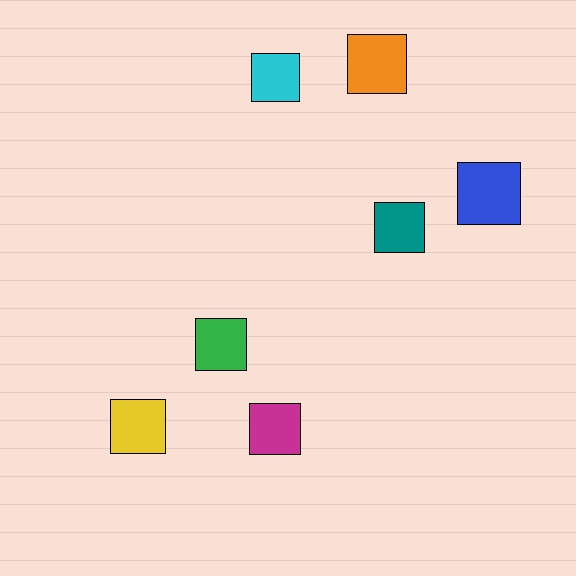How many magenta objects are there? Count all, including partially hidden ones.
There is 1 magenta object.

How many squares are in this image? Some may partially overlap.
There are 7 squares.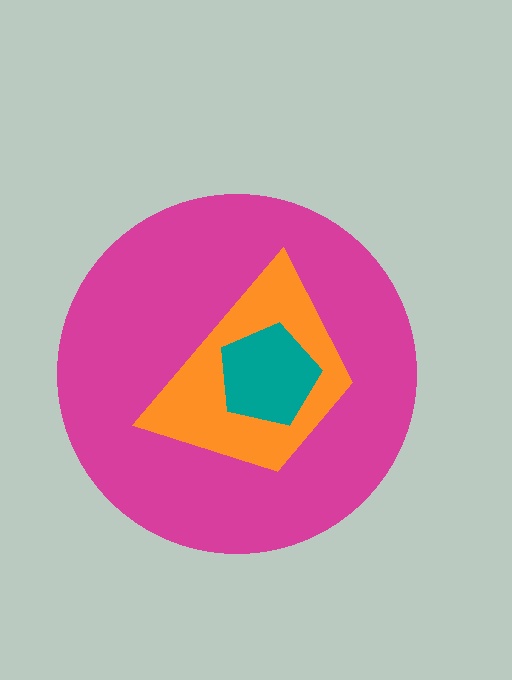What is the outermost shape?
The magenta circle.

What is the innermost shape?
The teal pentagon.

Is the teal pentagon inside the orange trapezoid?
Yes.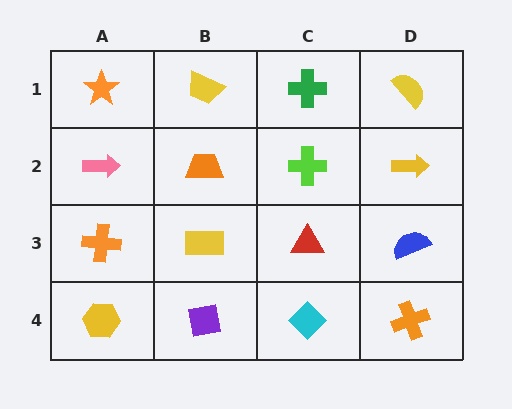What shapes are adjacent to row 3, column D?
A yellow arrow (row 2, column D), an orange cross (row 4, column D), a red triangle (row 3, column C).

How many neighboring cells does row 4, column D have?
2.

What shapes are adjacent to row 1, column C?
A lime cross (row 2, column C), a yellow trapezoid (row 1, column B), a yellow semicircle (row 1, column D).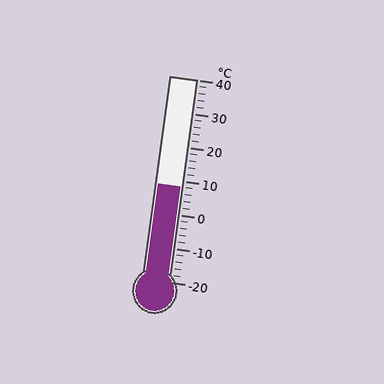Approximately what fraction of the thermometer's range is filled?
The thermometer is filled to approximately 45% of its range.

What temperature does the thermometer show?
The thermometer shows approximately 8°C.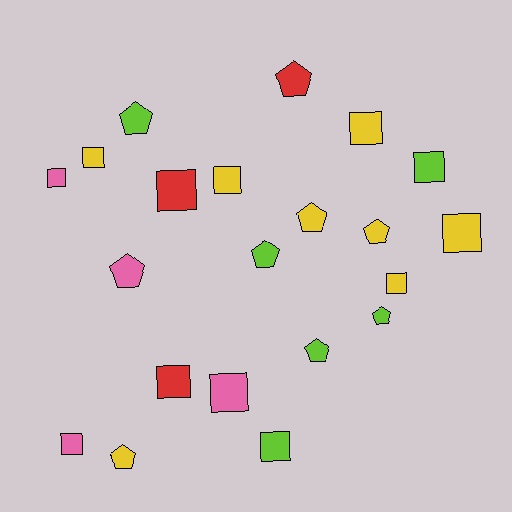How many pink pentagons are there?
There is 1 pink pentagon.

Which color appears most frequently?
Yellow, with 8 objects.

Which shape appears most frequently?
Square, with 12 objects.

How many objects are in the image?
There are 21 objects.